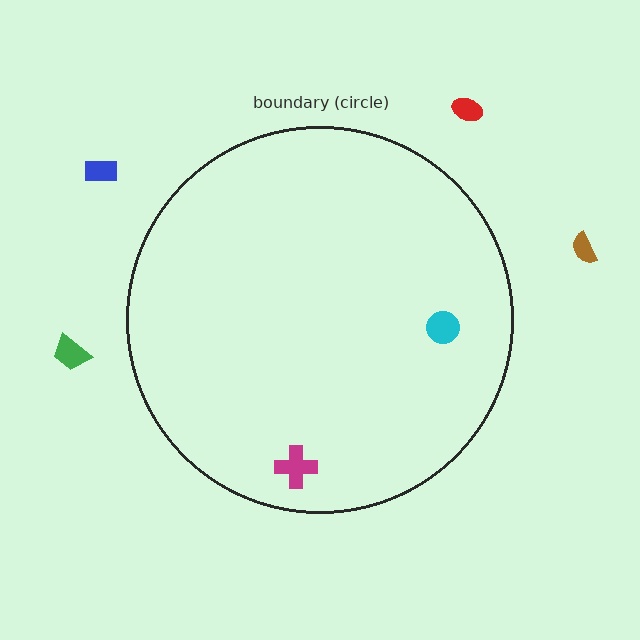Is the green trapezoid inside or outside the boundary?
Outside.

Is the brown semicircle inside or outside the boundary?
Outside.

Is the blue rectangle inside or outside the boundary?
Outside.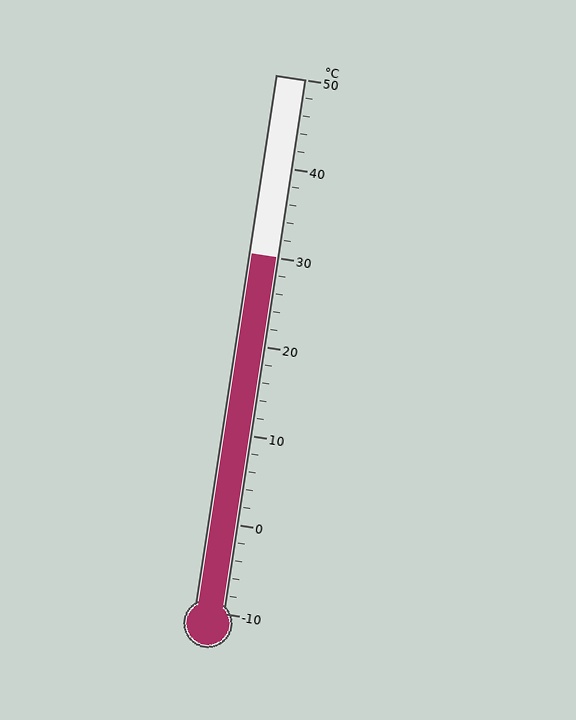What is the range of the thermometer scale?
The thermometer scale ranges from -10°C to 50°C.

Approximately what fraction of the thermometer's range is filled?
The thermometer is filled to approximately 65% of its range.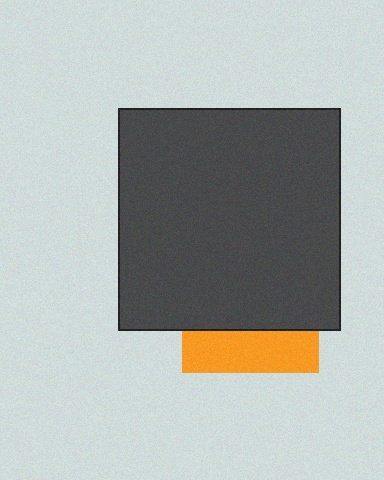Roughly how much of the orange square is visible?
A small part of it is visible (roughly 30%).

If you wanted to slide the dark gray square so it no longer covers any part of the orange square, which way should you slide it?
Slide it up — that is the most direct way to separate the two shapes.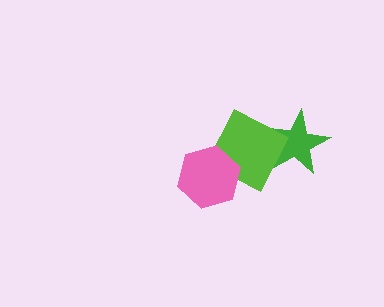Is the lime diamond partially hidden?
Yes, it is partially covered by another shape.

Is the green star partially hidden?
Yes, it is partially covered by another shape.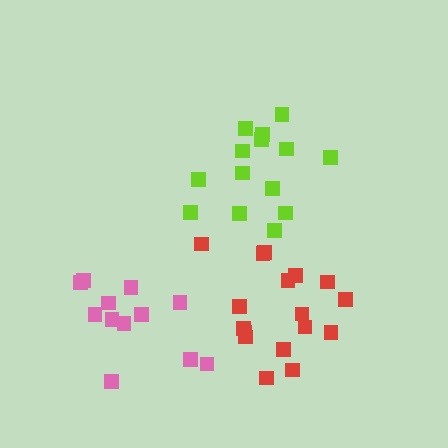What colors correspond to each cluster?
The clusters are colored: pink, lime, red.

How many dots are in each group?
Group 1: 12 dots, Group 2: 14 dots, Group 3: 17 dots (43 total).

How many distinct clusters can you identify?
There are 3 distinct clusters.